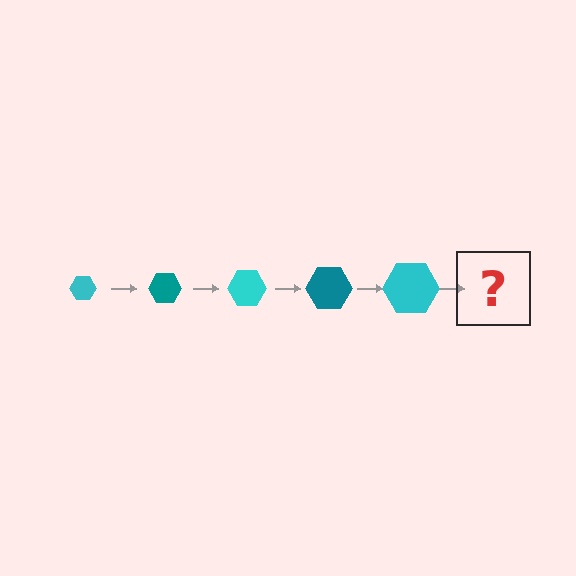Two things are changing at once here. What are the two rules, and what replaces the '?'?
The two rules are that the hexagon grows larger each step and the color cycles through cyan and teal. The '?' should be a teal hexagon, larger than the previous one.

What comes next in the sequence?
The next element should be a teal hexagon, larger than the previous one.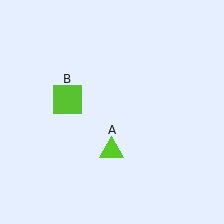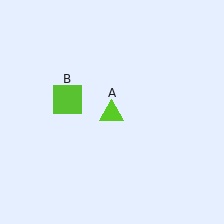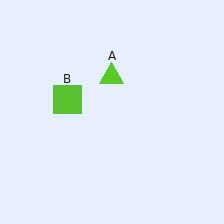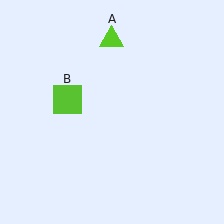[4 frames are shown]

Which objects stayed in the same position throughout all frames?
Lime square (object B) remained stationary.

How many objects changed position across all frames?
1 object changed position: lime triangle (object A).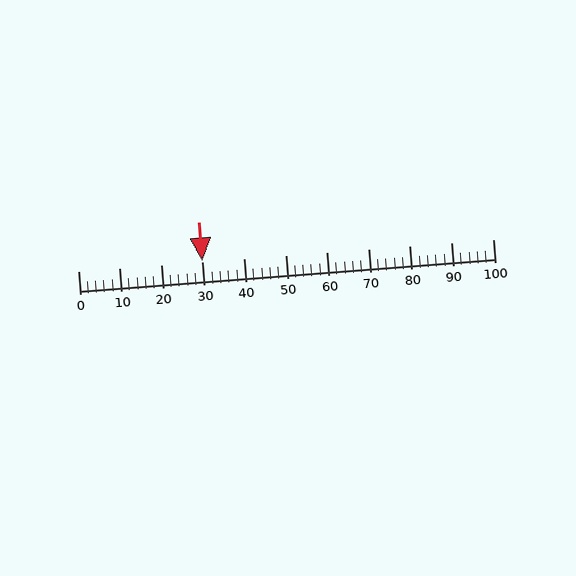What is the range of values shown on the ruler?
The ruler shows values from 0 to 100.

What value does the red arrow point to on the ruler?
The red arrow points to approximately 30.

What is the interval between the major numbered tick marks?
The major tick marks are spaced 10 units apart.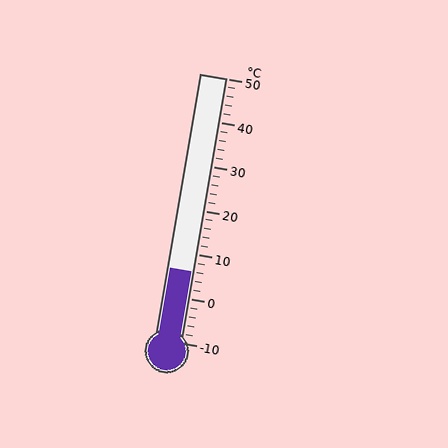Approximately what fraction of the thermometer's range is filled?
The thermometer is filled to approximately 25% of its range.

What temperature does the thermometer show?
The thermometer shows approximately 6°C.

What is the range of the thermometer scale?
The thermometer scale ranges from -10°C to 50°C.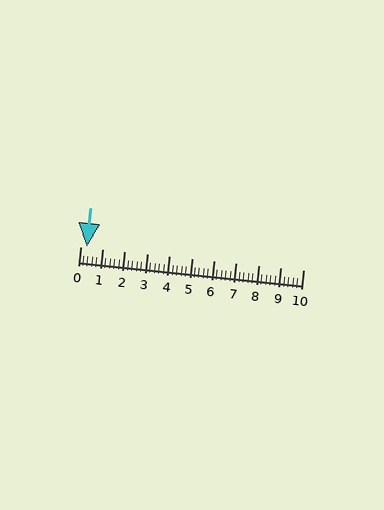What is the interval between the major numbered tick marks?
The major tick marks are spaced 1 units apart.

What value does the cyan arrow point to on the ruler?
The cyan arrow points to approximately 0.3.